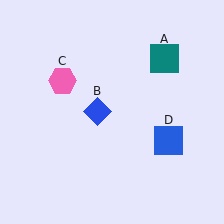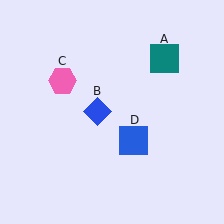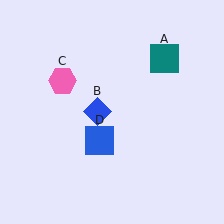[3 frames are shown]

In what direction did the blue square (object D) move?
The blue square (object D) moved left.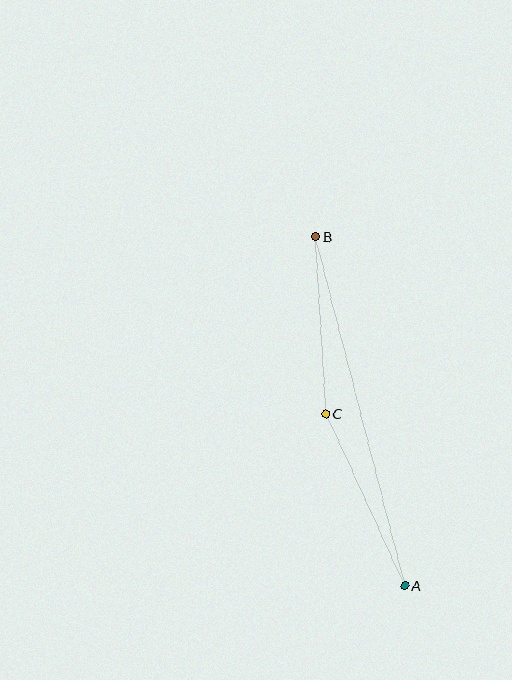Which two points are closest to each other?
Points B and C are closest to each other.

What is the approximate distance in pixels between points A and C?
The distance between A and C is approximately 189 pixels.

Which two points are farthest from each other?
Points A and B are farthest from each other.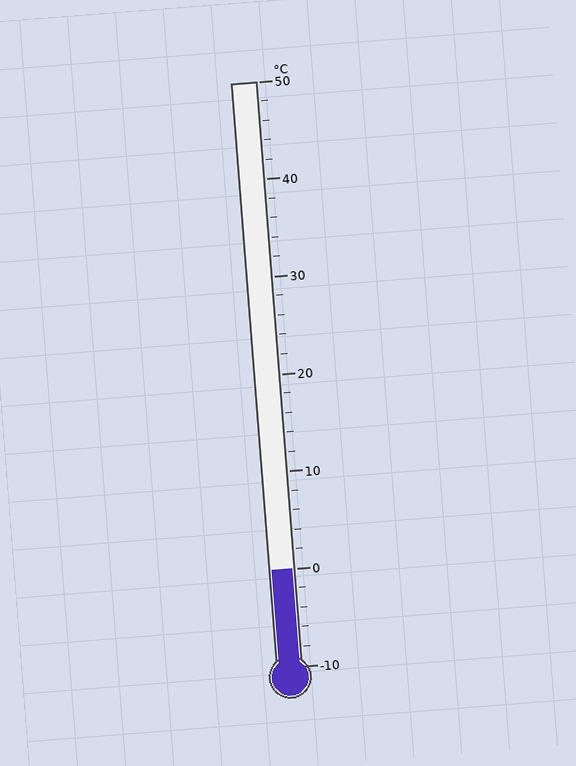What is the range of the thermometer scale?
The thermometer scale ranges from -10°C to 50°C.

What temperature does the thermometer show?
The thermometer shows approximately 0°C.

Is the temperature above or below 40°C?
The temperature is below 40°C.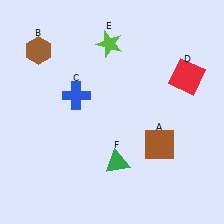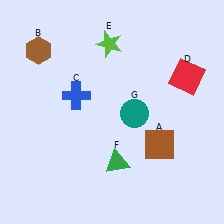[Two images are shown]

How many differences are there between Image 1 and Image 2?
There is 1 difference between the two images.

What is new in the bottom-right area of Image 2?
A teal circle (G) was added in the bottom-right area of Image 2.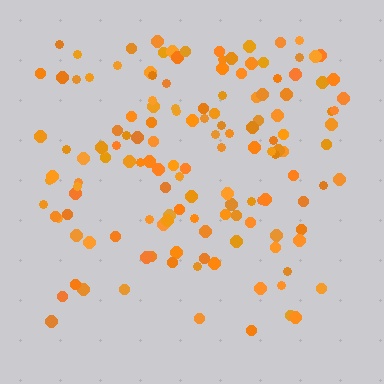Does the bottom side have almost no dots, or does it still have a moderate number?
Still a moderate number, just noticeably fewer than the top.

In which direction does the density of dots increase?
From bottom to top, with the top side densest.